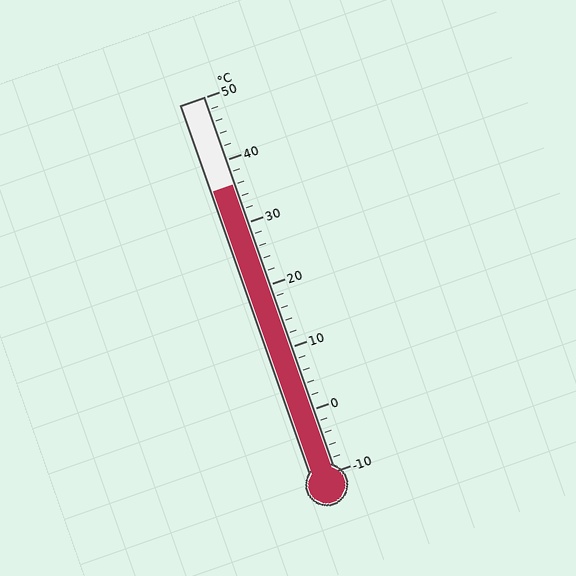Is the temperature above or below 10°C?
The temperature is above 10°C.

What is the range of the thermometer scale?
The thermometer scale ranges from -10°C to 50°C.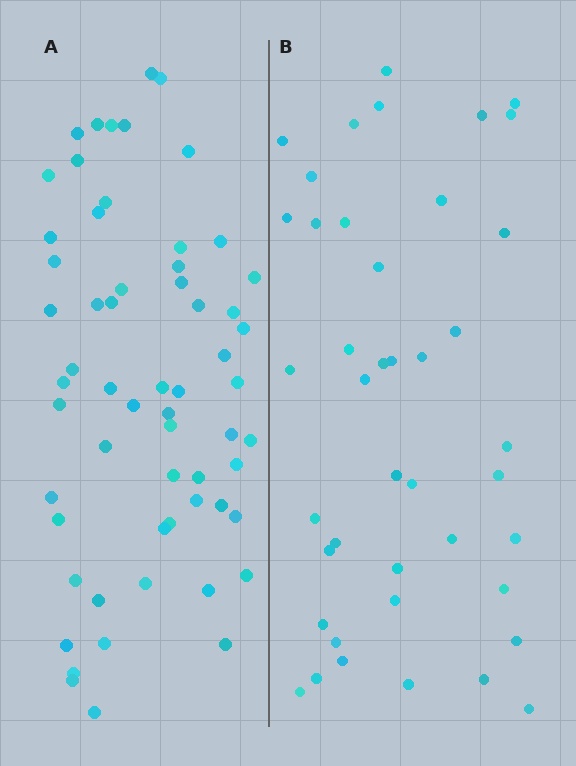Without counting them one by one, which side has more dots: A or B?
Region A (the left region) has more dots.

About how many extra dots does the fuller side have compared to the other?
Region A has approximately 20 more dots than region B.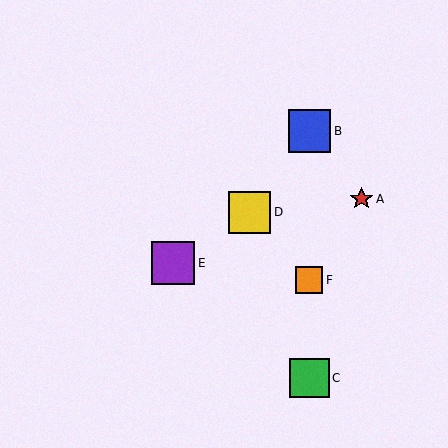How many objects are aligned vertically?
3 objects (B, C, F) are aligned vertically.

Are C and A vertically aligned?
No, C is at x≈309 and A is at x≈362.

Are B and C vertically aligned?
Yes, both are at x≈309.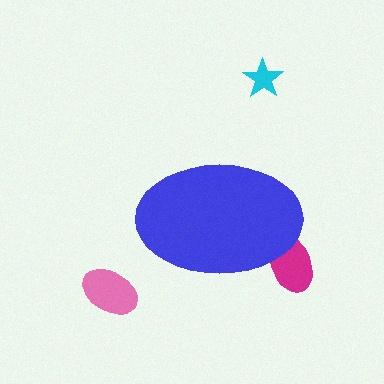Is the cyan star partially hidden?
No, the cyan star is fully visible.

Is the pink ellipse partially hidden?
No, the pink ellipse is fully visible.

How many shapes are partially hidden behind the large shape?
1 shape is partially hidden.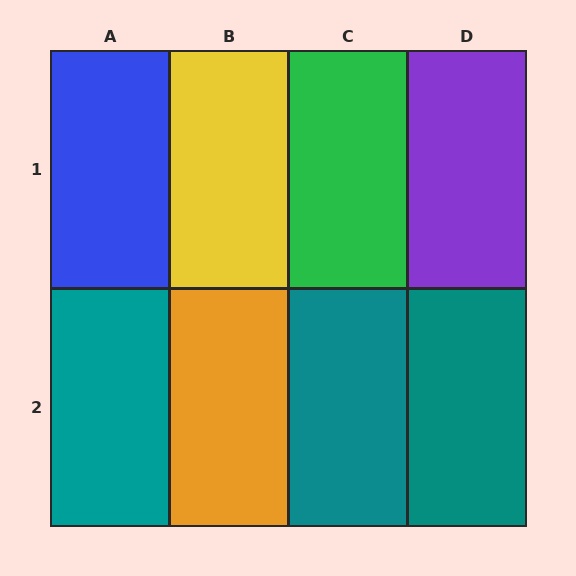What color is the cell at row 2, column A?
Teal.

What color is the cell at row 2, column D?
Teal.